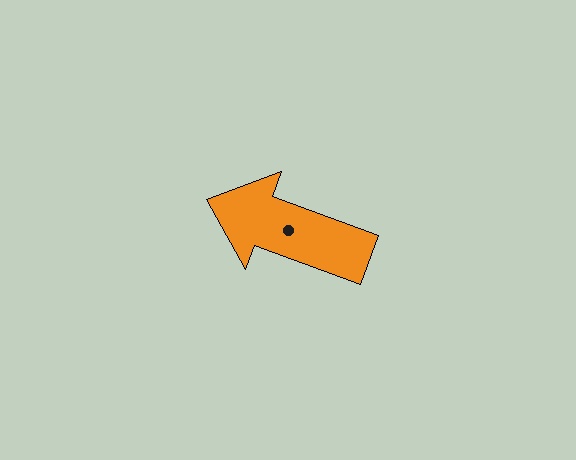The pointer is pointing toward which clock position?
Roughly 10 o'clock.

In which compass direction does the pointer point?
West.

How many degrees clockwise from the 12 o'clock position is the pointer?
Approximately 290 degrees.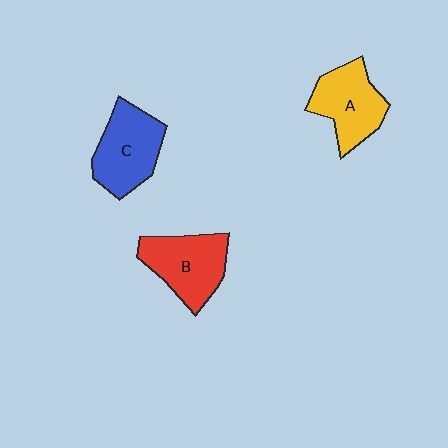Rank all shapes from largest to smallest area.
From largest to smallest: B (red), C (blue), A (yellow).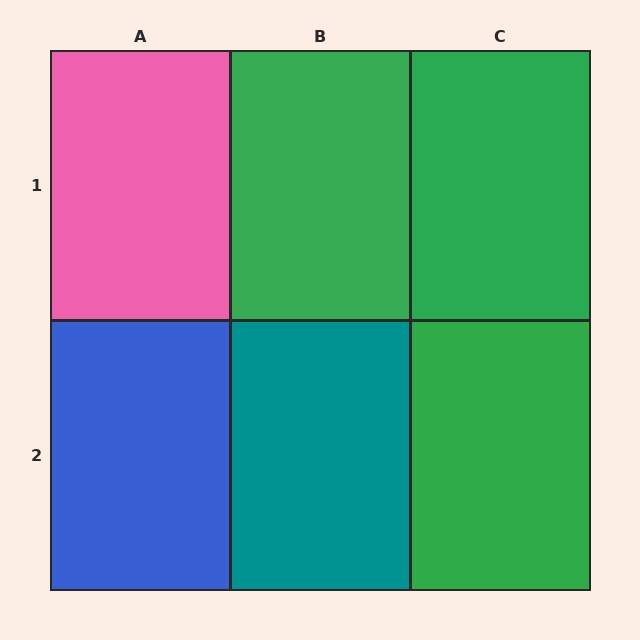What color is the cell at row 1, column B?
Green.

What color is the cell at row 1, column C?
Green.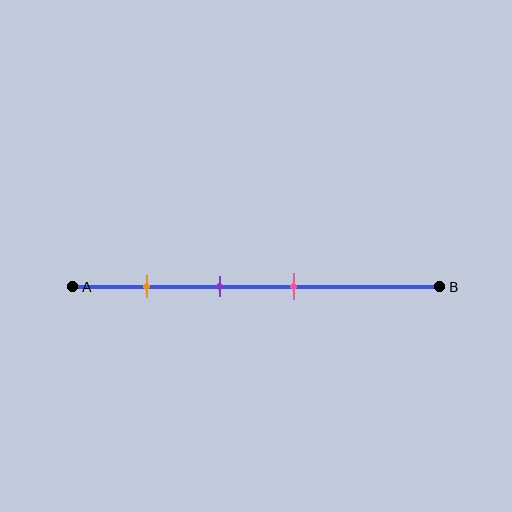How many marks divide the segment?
There are 3 marks dividing the segment.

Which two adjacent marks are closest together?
The purple and pink marks are the closest adjacent pair.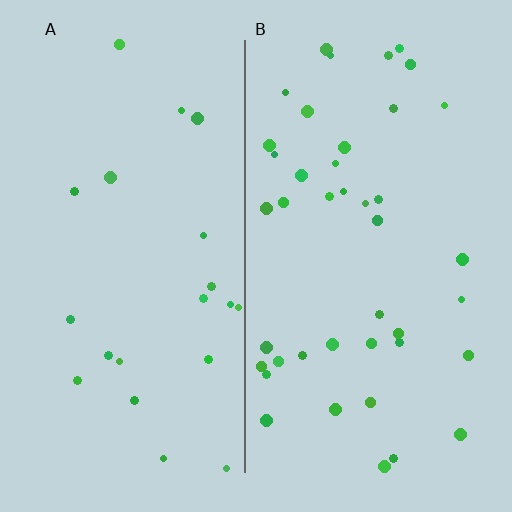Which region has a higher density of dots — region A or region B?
B (the right).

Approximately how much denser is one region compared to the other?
Approximately 2.0× — region B over region A.